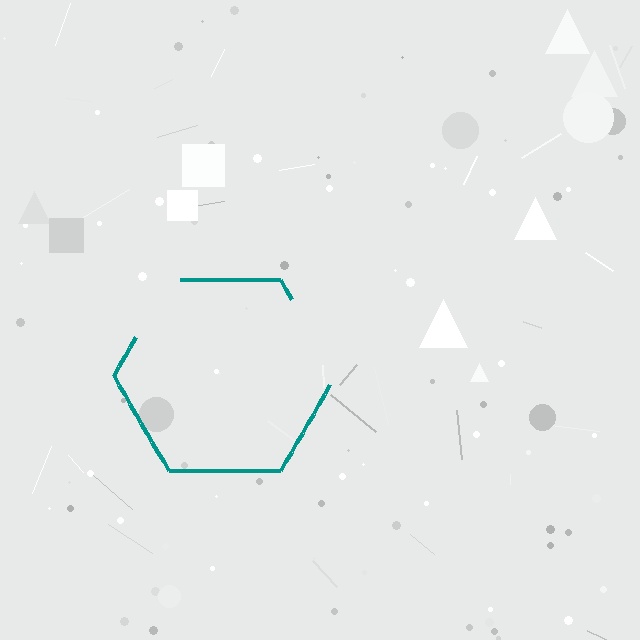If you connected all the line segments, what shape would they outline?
They would outline a hexagon.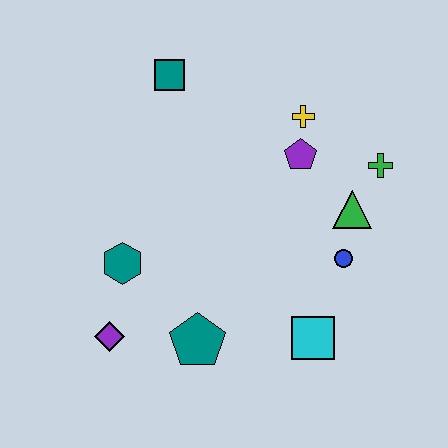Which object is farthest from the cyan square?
The teal square is farthest from the cyan square.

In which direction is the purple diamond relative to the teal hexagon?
The purple diamond is below the teal hexagon.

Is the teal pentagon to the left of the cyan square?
Yes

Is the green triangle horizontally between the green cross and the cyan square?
Yes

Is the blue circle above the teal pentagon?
Yes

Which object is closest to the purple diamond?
The teal hexagon is closest to the purple diamond.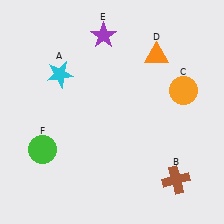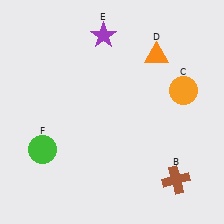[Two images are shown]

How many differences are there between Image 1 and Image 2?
There is 1 difference between the two images.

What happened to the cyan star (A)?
The cyan star (A) was removed in Image 2. It was in the top-left area of Image 1.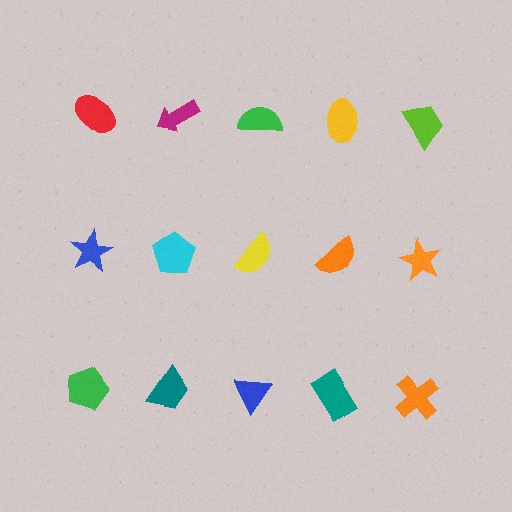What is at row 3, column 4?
A teal rectangle.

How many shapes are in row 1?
5 shapes.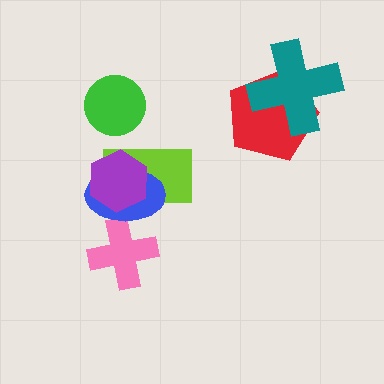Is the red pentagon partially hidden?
Yes, it is partially covered by another shape.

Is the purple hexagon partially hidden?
No, no other shape covers it.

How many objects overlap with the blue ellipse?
3 objects overlap with the blue ellipse.